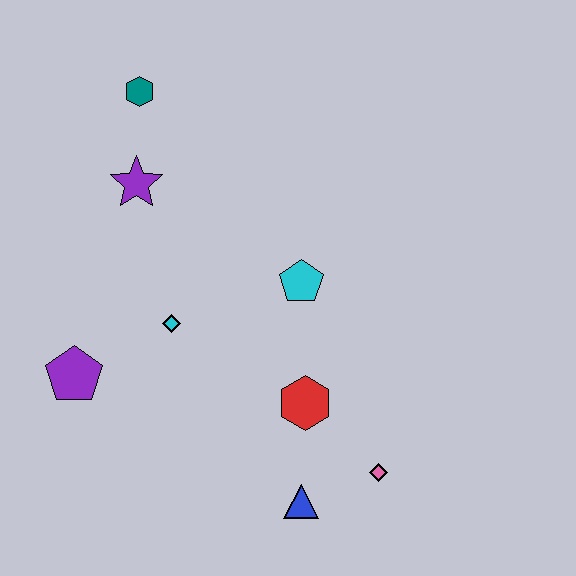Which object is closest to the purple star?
The teal hexagon is closest to the purple star.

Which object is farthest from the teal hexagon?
The pink diamond is farthest from the teal hexagon.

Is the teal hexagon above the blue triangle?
Yes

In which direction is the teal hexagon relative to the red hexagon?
The teal hexagon is above the red hexagon.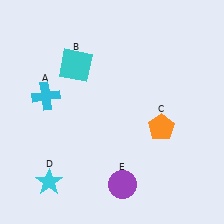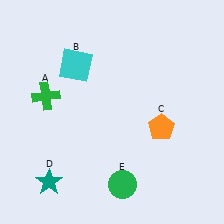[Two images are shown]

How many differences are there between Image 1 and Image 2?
There are 3 differences between the two images.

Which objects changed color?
A changed from cyan to green. D changed from cyan to teal. E changed from purple to green.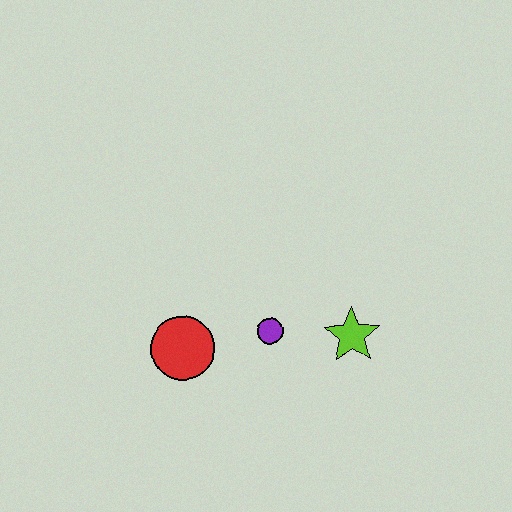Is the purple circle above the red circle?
Yes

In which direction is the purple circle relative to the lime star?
The purple circle is to the left of the lime star.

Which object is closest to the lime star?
The purple circle is closest to the lime star.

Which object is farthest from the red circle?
The lime star is farthest from the red circle.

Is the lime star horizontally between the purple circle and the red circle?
No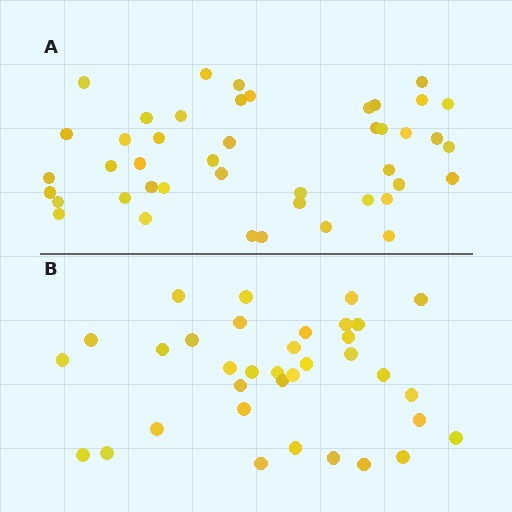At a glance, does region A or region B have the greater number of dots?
Region A (the top region) has more dots.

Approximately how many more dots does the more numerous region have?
Region A has roughly 8 or so more dots than region B.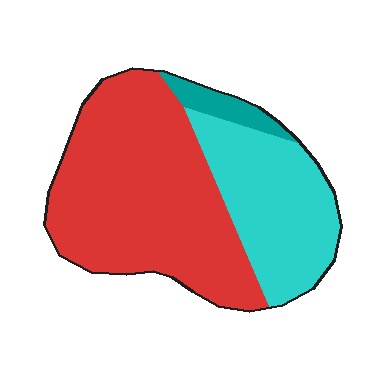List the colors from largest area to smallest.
From largest to smallest: red, cyan, teal.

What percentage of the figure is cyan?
Cyan covers roughly 35% of the figure.